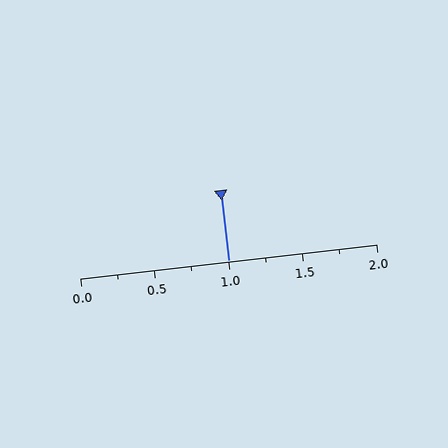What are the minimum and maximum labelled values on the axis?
The axis runs from 0.0 to 2.0.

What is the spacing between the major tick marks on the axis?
The major ticks are spaced 0.5 apart.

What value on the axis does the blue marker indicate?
The marker indicates approximately 1.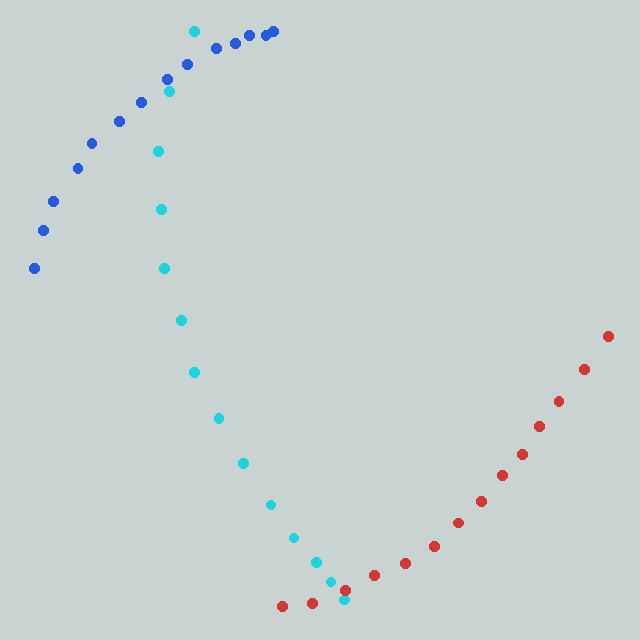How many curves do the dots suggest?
There are 3 distinct paths.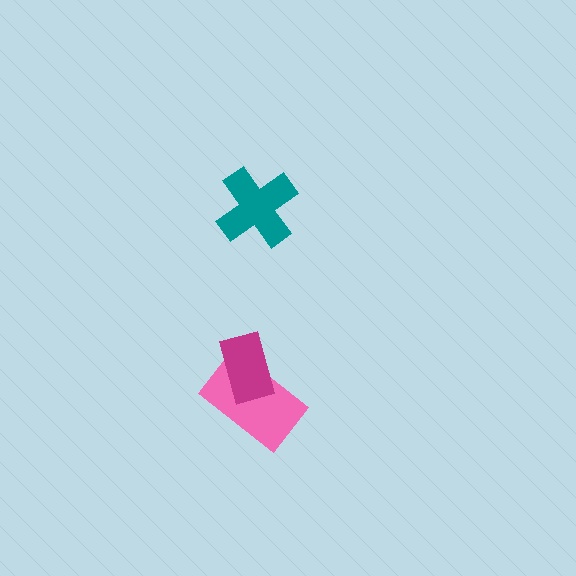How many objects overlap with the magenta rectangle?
1 object overlaps with the magenta rectangle.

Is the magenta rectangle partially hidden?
No, no other shape covers it.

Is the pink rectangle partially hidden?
Yes, it is partially covered by another shape.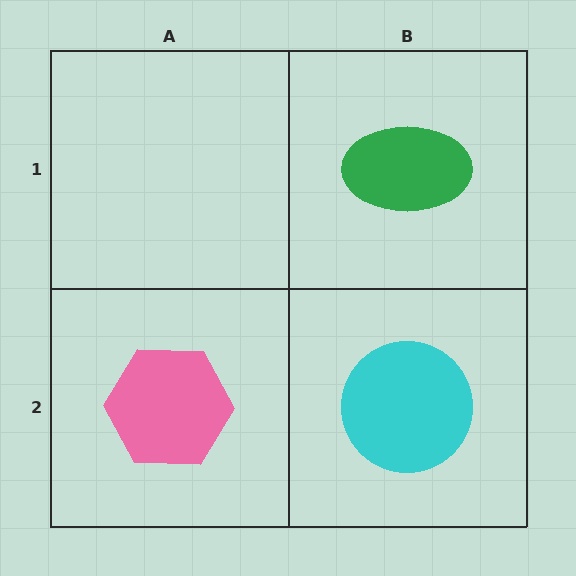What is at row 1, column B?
A green ellipse.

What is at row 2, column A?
A pink hexagon.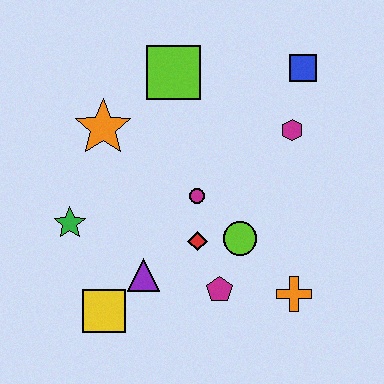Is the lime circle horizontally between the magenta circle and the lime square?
No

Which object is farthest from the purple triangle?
The blue square is farthest from the purple triangle.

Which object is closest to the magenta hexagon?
The blue square is closest to the magenta hexagon.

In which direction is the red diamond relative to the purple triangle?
The red diamond is to the right of the purple triangle.